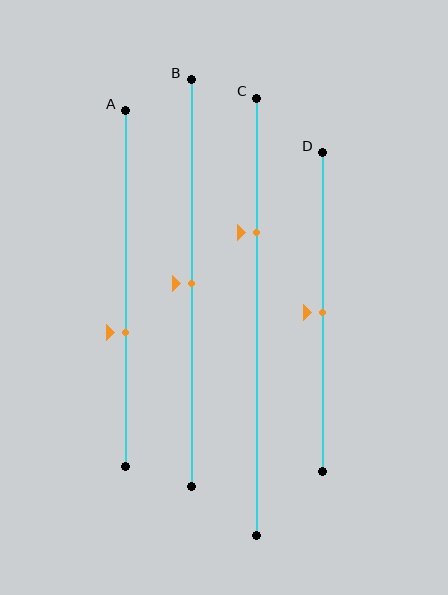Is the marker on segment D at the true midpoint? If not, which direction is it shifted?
Yes, the marker on segment D is at the true midpoint.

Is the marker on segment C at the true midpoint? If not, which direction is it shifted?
No, the marker on segment C is shifted upward by about 19% of the segment length.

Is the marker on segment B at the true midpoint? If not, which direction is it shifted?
Yes, the marker on segment B is at the true midpoint.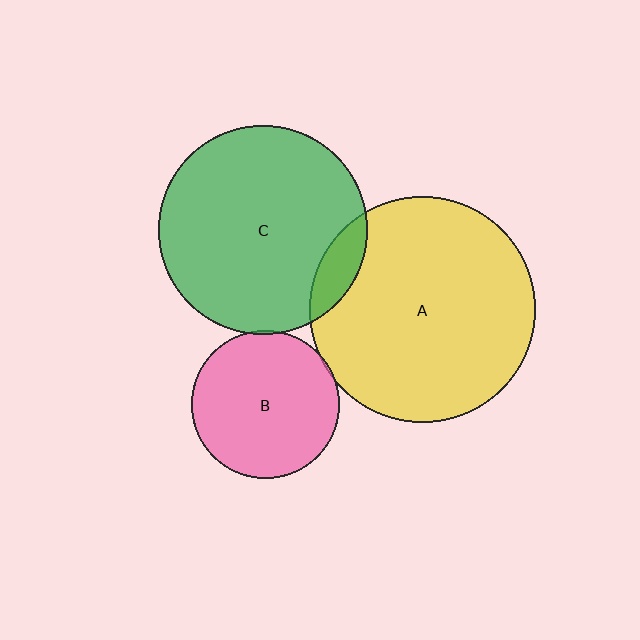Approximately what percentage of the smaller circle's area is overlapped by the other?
Approximately 5%.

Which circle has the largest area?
Circle A (yellow).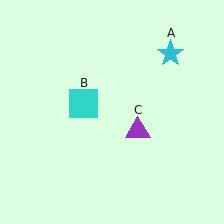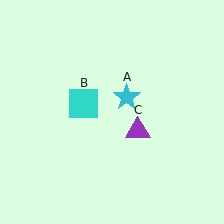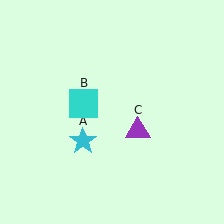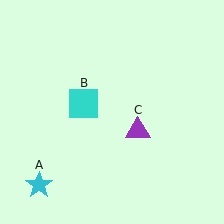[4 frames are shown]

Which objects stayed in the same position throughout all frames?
Cyan square (object B) and purple triangle (object C) remained stationary.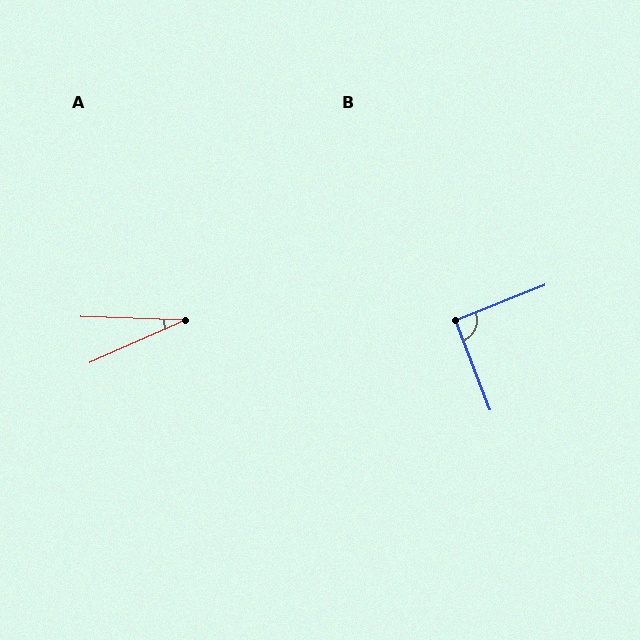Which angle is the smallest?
A, at approximately 26 degrees.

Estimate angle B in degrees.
Approximately 90 degrees.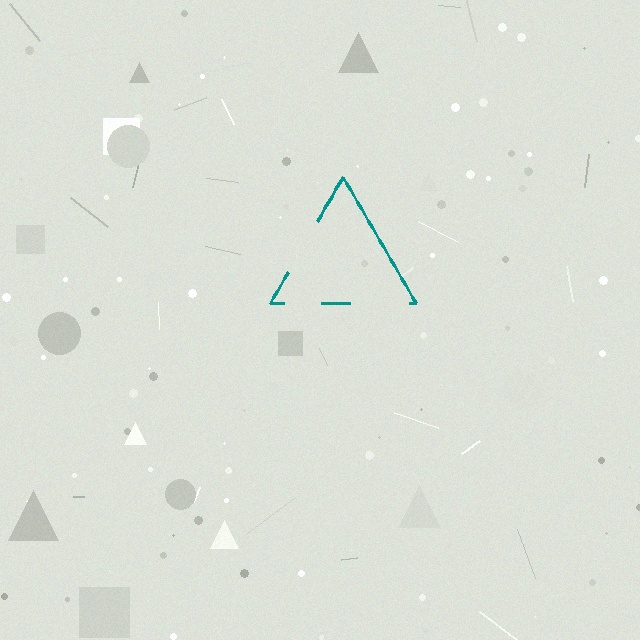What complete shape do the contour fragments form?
The contour fragments form a triangle.